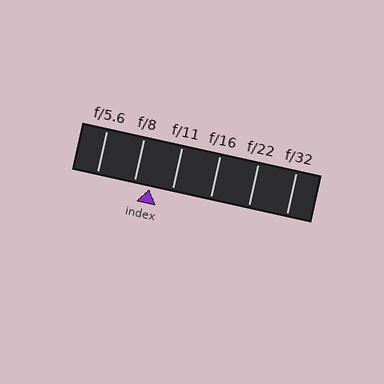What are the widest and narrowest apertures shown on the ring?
The widest aperture shown is f/5.6 and the narrowest is f/32.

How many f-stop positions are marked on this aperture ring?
There are 6 f-stop positions marked.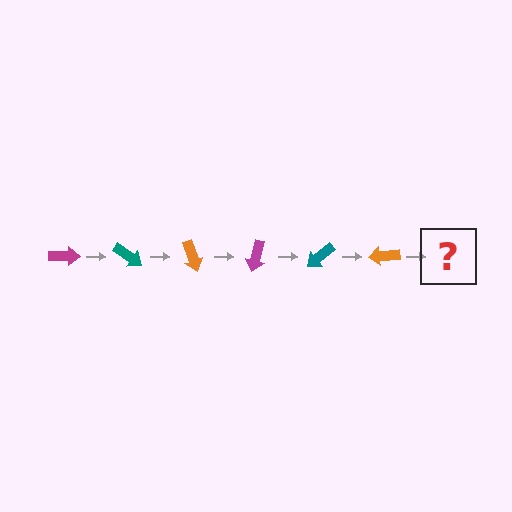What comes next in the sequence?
The next element should be a magenta arrow, rotated 210 degrees from the start.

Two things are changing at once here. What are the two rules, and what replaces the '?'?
The two rules are that it rotates 35 degrees each step and the color cycles through magenta, teal, and orange. The '?' should be a magenta arrow, rotated 210 degrees from the start.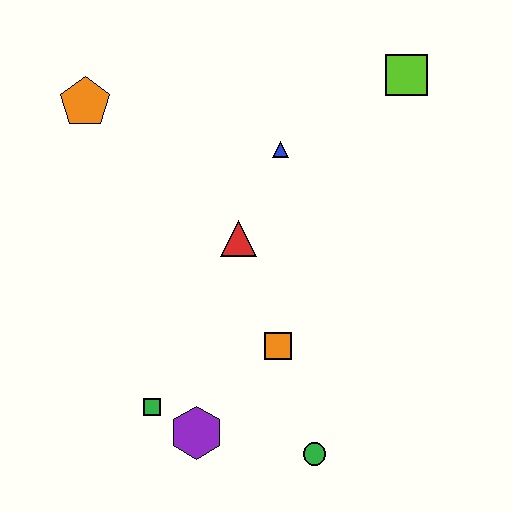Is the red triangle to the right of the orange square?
No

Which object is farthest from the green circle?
The orange pentagon is farthest from the green circle.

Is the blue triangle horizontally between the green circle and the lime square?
No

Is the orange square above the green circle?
Yes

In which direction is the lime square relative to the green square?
The lime square is above the green square.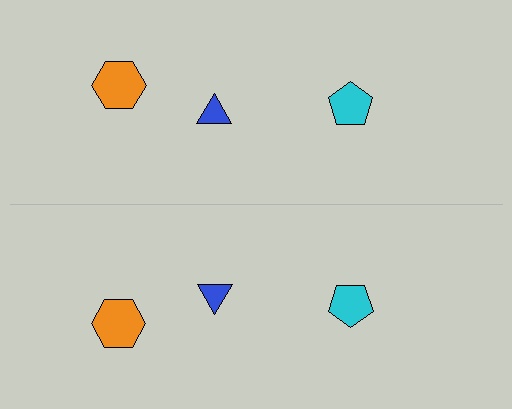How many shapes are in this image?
There are 6 shapes in this image.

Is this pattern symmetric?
Yes, this pattern has bilateral (reflection) symmetry.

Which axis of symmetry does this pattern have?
The pattern has a horizontal axis of symmetry running through the center of the image.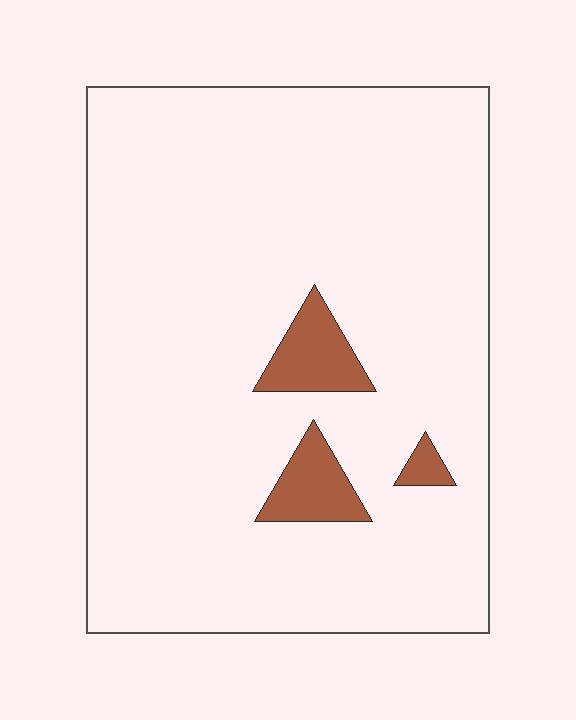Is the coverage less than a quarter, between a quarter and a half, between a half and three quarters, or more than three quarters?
Less than a quarter.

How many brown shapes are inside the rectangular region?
3.